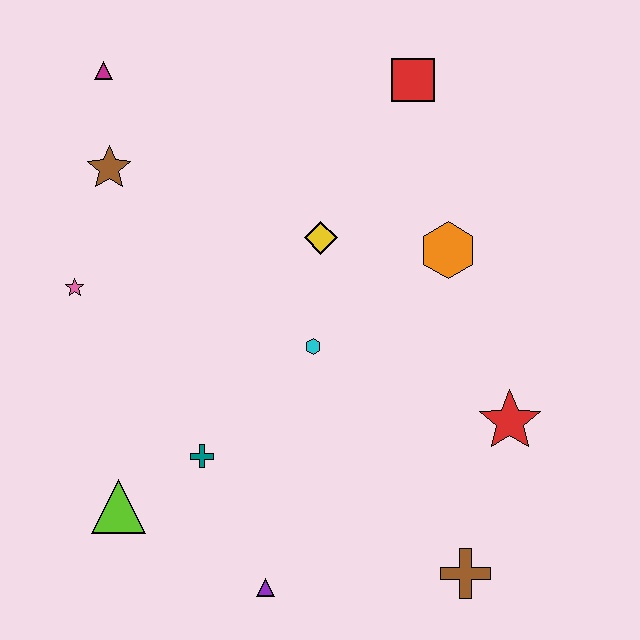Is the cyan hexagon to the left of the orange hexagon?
Yes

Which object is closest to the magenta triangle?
The brown star is closest to the magenta triangle.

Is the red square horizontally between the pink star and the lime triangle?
No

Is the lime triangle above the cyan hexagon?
No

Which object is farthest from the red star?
The magenta triangle is farthest from the red star.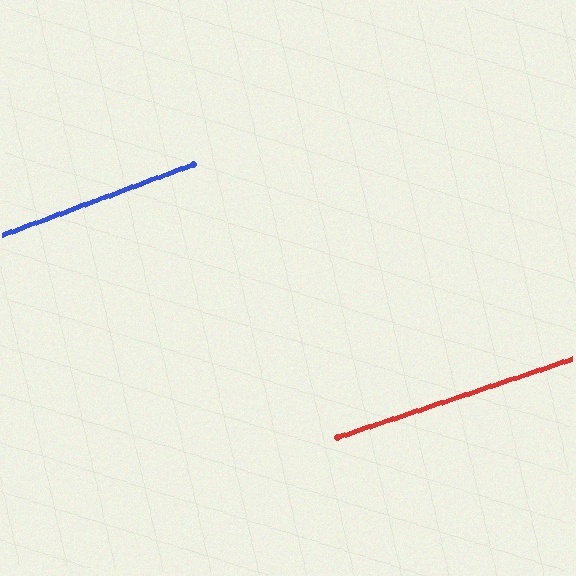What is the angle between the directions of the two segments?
Approximately 2 degrees.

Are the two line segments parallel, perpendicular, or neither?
Parallel — their directions differ by only 1.7°.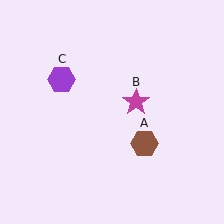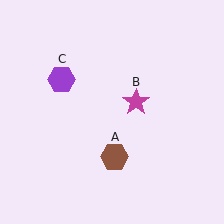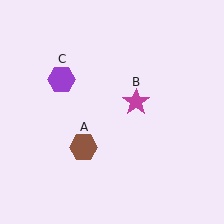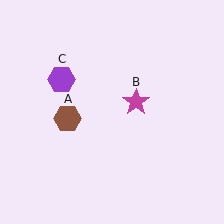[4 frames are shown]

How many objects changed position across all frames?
1 object changed position: brown hexagon (object A).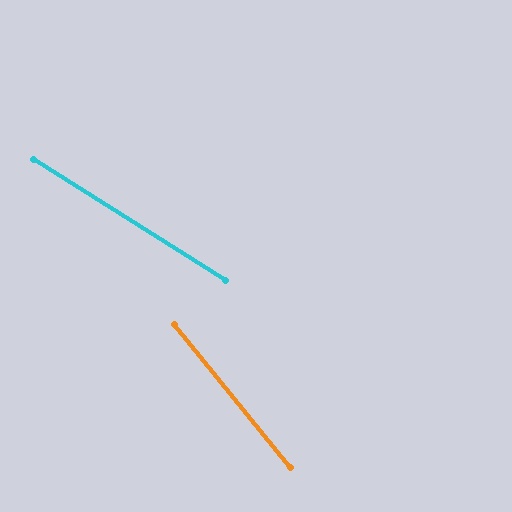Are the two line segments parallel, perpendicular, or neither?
Neither parallel nor perpendicular — they differ by about 19°.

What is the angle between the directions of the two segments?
Approximately 19 degrees.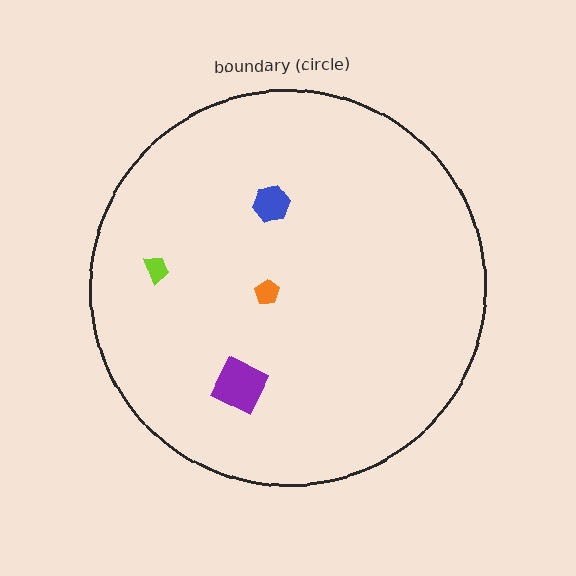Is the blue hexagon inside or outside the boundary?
Inside.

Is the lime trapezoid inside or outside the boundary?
Inside.